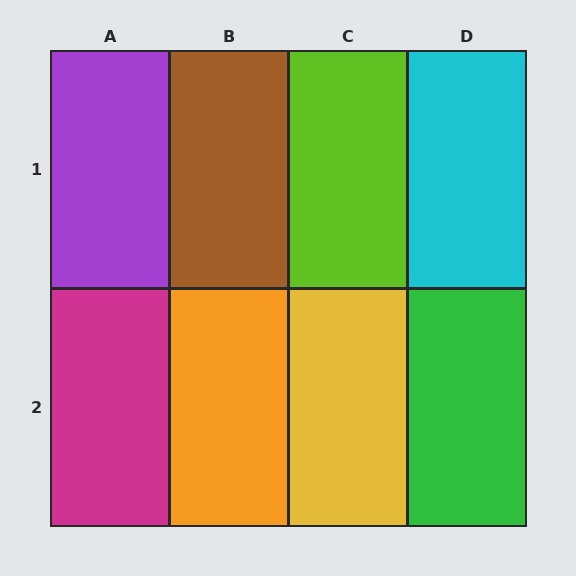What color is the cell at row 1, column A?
Purple.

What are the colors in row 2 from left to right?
Magenta, orange, yellow, green.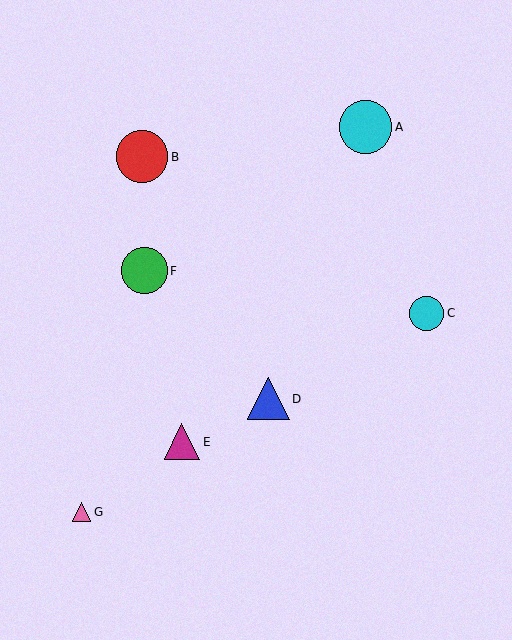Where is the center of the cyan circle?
The center of the cyan circle is at (365, 127).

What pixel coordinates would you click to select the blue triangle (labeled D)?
Click at (268, 399) to select the blue triangle D.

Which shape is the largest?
The cyan circle (labeled A) is the largest.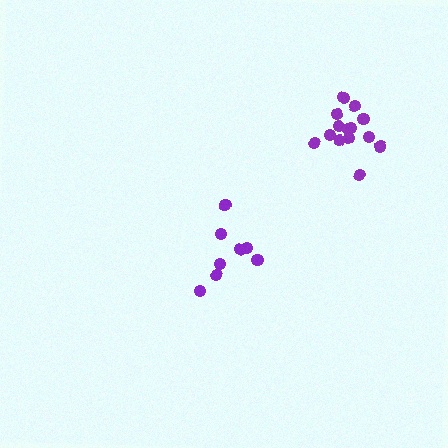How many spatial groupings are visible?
There are 2 spatial groupings.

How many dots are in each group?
Group 1: 14 dots, Group 2: 8 dots (22 total).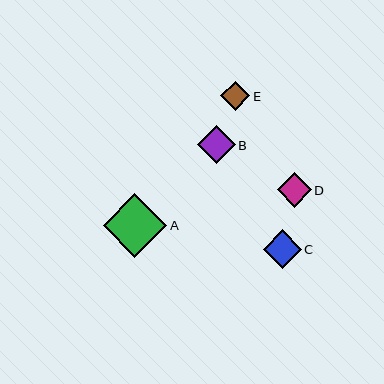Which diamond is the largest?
Diamond A is the largest with a size of approximately 64 pixels.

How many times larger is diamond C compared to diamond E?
Diamond C is approximately 1.3 times the size of diamond E.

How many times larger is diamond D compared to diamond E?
Diamond D is approximately 1.2 times the size of diamond E.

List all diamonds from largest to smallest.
From largest to smallest: A, C, B, D, E.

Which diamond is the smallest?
Diamond E is the smallest with a size of approximately 29 pixels.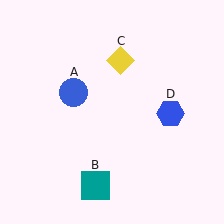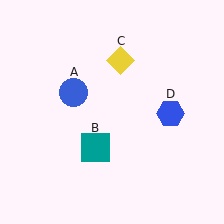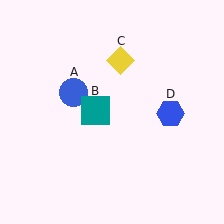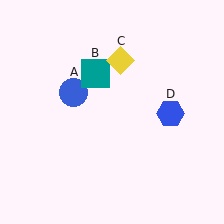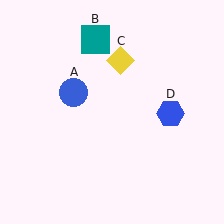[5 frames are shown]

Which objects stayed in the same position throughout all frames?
Blue circle (object A) and yellow diamond (object C) and blue hexagon (object D) remained stationary.